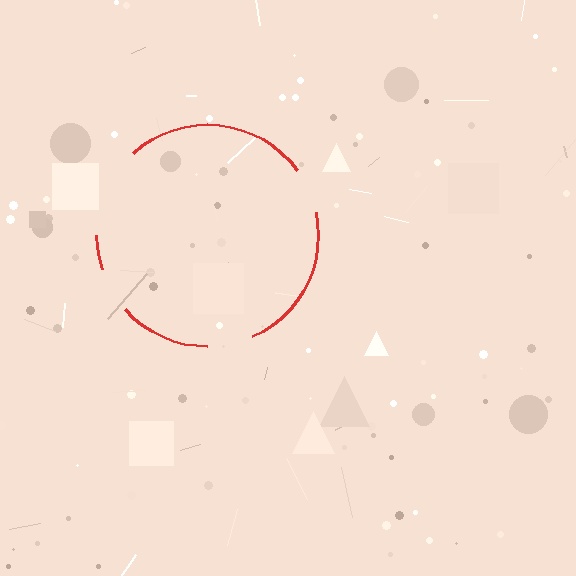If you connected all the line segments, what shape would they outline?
They would outline a circle.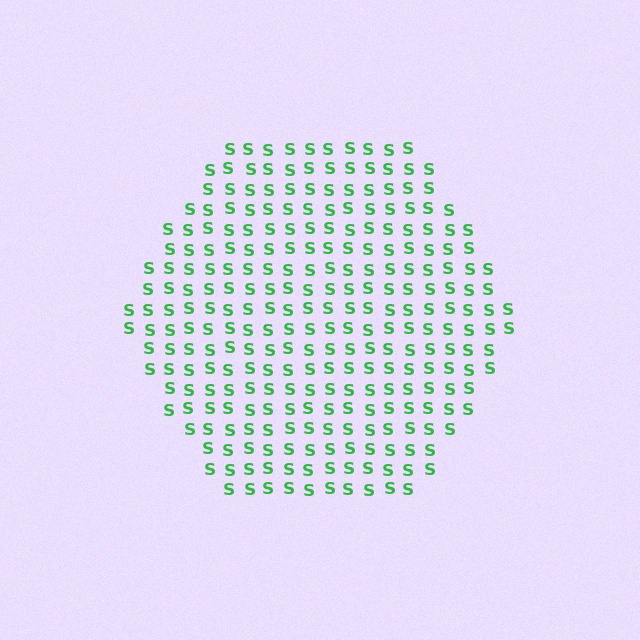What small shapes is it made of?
It is made of small letter S's.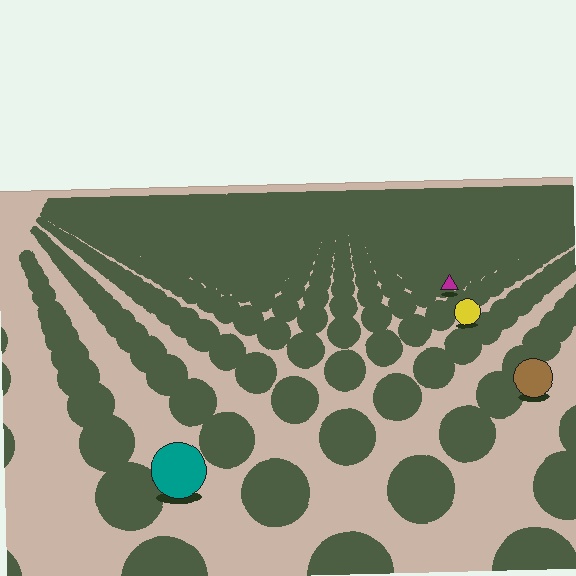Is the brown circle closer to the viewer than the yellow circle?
Yes. The brown circle is closer — you can tell from the texture gradient: the ground texture is coarser near it.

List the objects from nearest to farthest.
From nearest to farthest: the teal circle, the brown circle, the yellow circle, the magenta triangle.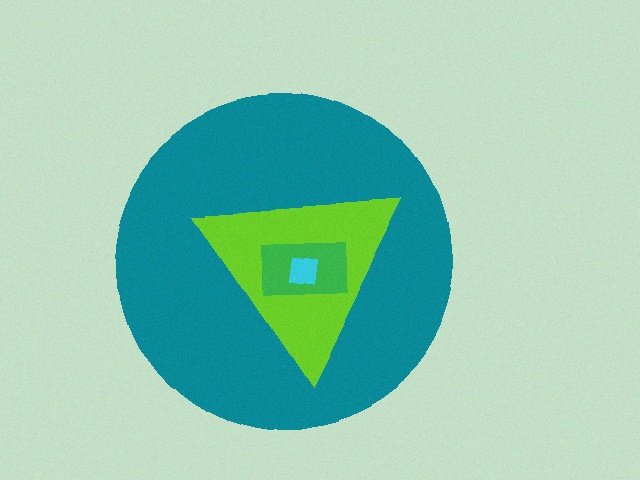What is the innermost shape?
The cyan square.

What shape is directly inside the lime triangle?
The green rectangle.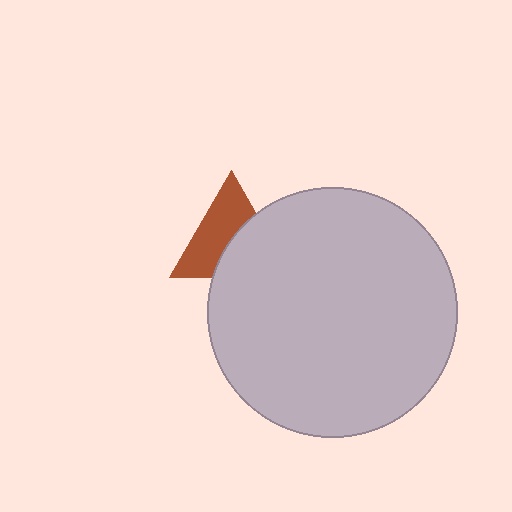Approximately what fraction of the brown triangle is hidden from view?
Roughly 44% of the brown triangle is hidden behind the light gray circle.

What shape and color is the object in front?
The object in front is a light gray circle.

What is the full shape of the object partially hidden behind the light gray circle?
The partially hidden object is a brown triangle.